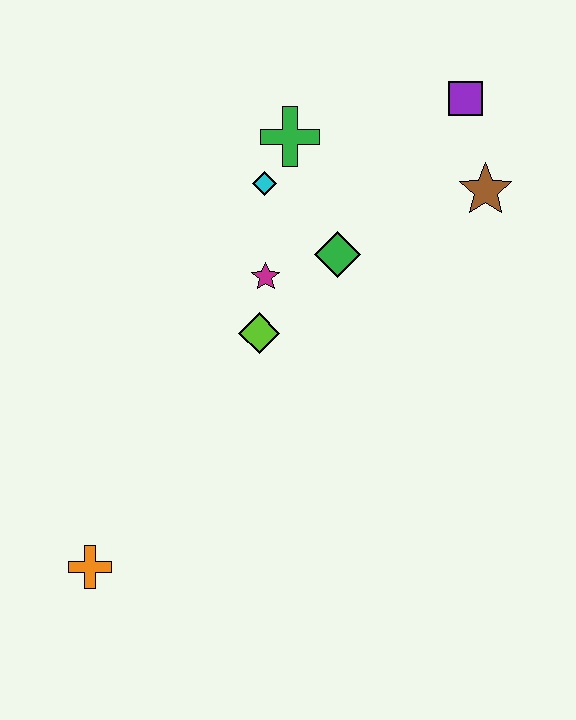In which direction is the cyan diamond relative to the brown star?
The cyan diamond is to the left of the brown star.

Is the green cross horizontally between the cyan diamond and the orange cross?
No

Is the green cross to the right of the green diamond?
No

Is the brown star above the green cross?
No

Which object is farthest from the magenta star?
The orange cross is farthest from the magenta star.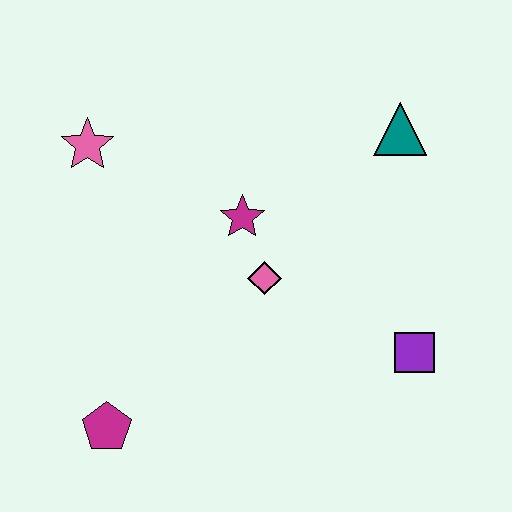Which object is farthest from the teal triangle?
The magenta pentagon is farthest from the teal triangle.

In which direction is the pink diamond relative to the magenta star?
The pink diamond is below the magenta star.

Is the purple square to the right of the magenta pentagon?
Yes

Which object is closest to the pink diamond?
The magenta star is closest to the pink diamond.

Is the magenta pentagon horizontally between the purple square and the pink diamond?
No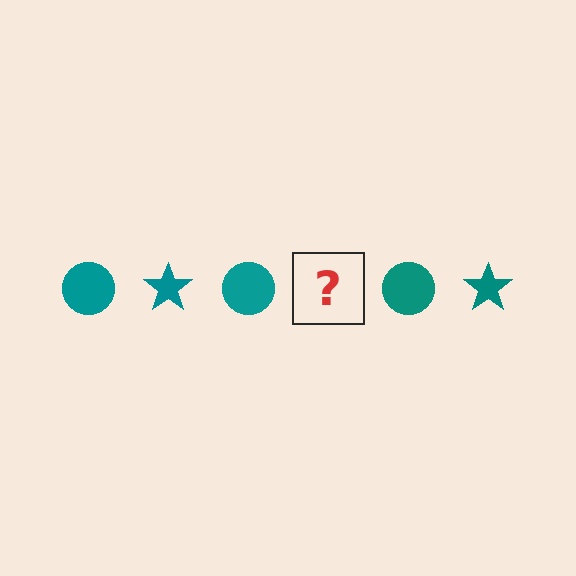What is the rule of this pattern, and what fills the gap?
The rule is that the pattern cycles through circle, star shapes in teal. The gap should be filled with a teal star.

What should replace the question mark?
The question mark should be replaced with a teal star.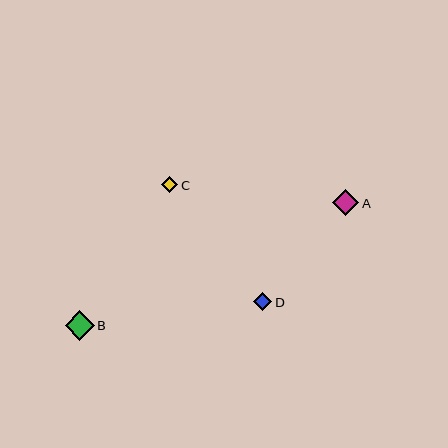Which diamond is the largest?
Diamond B is the largest with a size of approximately 29 pixels.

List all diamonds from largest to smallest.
From largest to smallest: B, A, D, C.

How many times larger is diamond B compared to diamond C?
Diamond B is approximately 1.8 times the size of diamond C.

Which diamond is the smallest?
Diamond C is the smallest with a size of approximately 16 pixels.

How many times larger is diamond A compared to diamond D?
Diamond A is approximately 1.5 times the size of diamond D.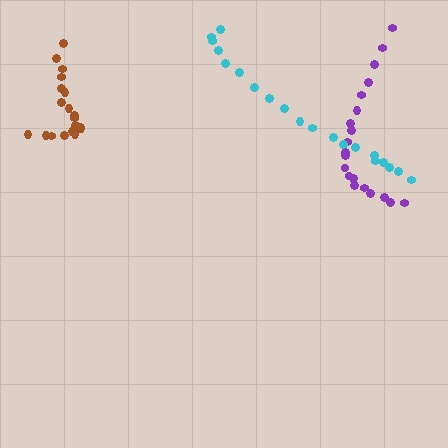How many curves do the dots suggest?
There are 3 distinct paths.